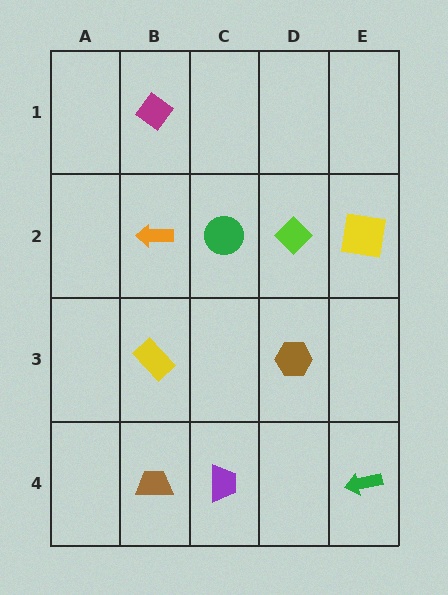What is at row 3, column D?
A brown hexagon.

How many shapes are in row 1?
1 shape.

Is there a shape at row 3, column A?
No, that cell is empty.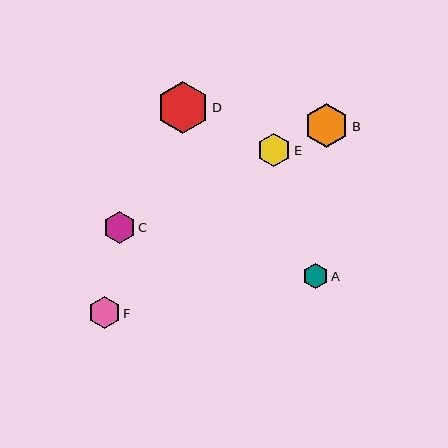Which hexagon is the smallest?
Hexagon A is the smallest with a size of approximately 25 pixels.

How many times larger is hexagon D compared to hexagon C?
Hexagon D is approximately 1.6 times the size of hexagon C.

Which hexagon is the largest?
Hexagon D is the largest with a size of approximately 52 pixels.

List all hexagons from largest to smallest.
From largest to smallest: D, B, E, F, C, A.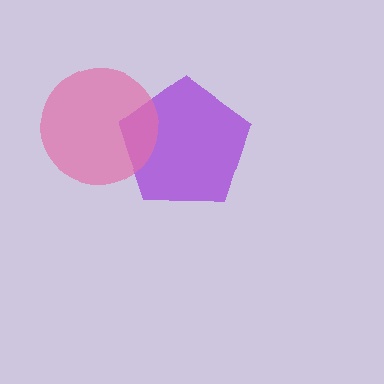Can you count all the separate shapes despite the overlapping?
Yes, there are 2 separate shapes.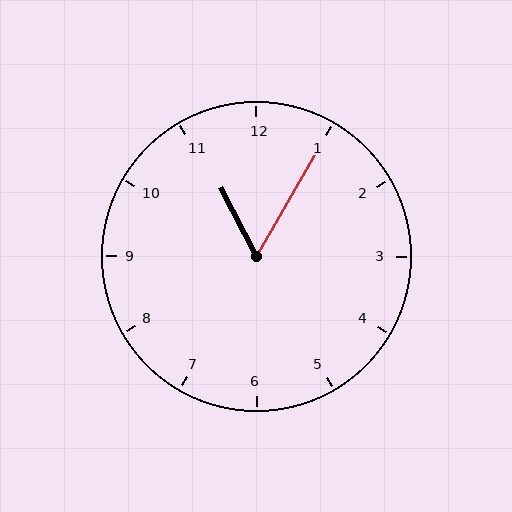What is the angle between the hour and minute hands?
Approximately 58 degrees.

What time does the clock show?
11:05.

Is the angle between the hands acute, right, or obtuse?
It is acute.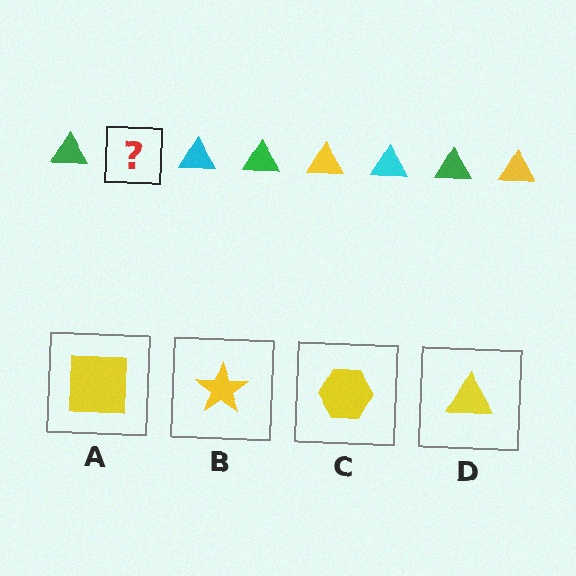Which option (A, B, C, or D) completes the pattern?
D.